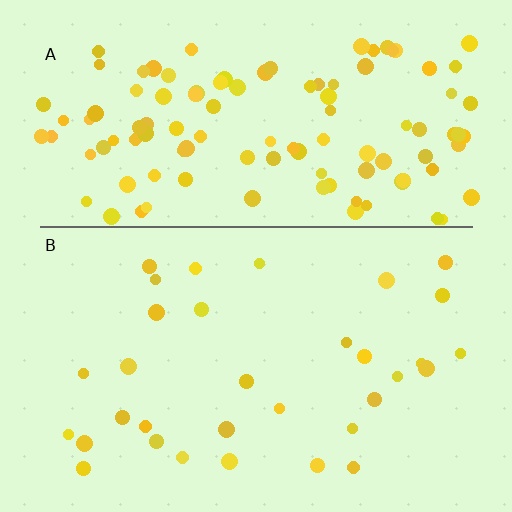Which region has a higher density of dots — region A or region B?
A (the top).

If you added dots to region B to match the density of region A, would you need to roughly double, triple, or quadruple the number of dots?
Approximately quadruple.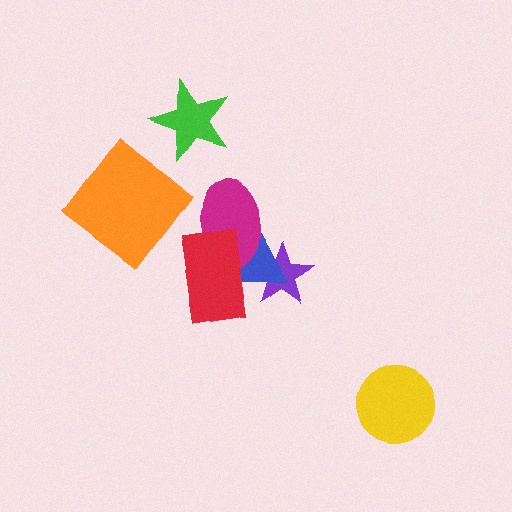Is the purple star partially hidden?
Yes, it is partially covered by another shape.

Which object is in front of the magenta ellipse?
The red rectangle is in front of the magenta ellipse.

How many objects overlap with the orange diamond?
0 objects overlap with the orange diamond.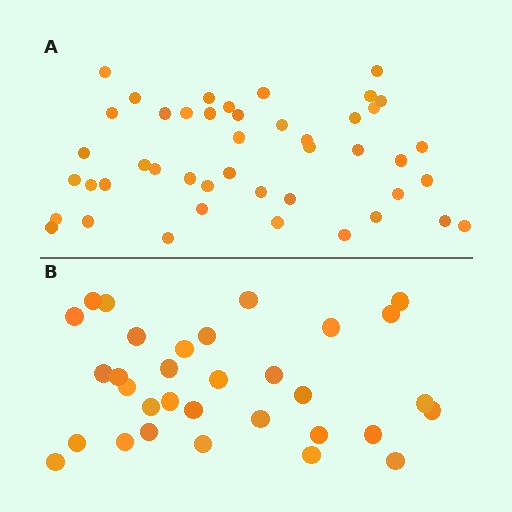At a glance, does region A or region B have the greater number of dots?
Region A (the top region) has more dots.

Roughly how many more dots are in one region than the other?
Region A has approximately 15 more dots than region B.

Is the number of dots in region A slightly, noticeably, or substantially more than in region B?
Region A has noticeably more, but not dramatically so. The ratio is roughly 1.4 to 1.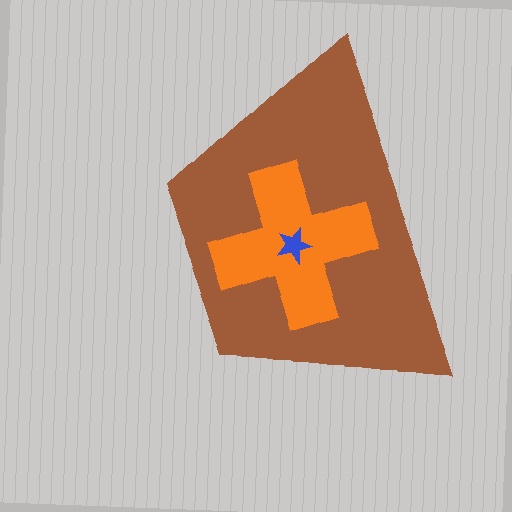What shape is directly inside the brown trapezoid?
The orange cross.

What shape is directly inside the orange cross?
The blue star.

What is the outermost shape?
The brown trapezoid.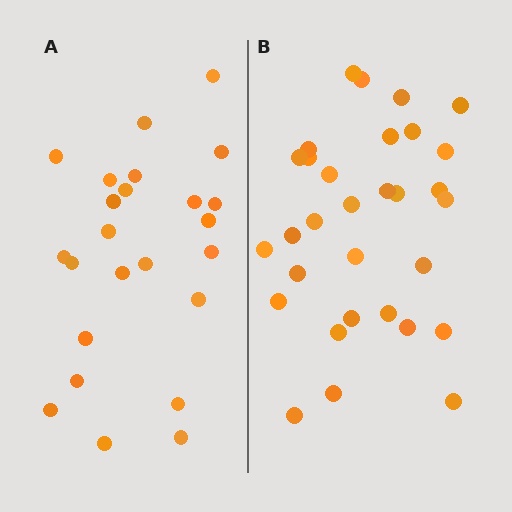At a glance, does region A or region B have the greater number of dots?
Region B (the right region) has more dots.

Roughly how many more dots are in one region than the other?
Region B has roughly 8 or so more dots than region A.